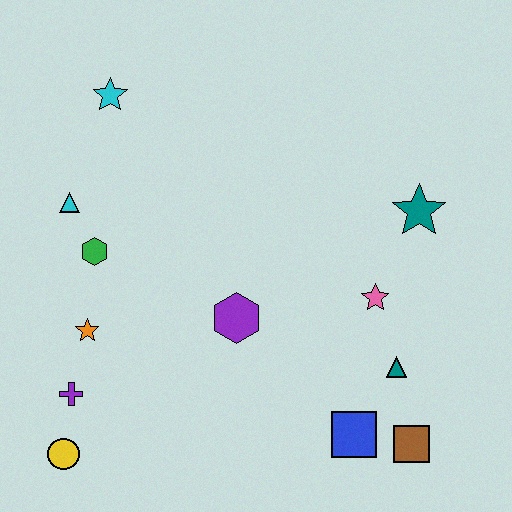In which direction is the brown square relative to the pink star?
The brown square is below the pink star.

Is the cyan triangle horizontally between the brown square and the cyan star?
No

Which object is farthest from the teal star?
The yellow circle is farthest from the teal star.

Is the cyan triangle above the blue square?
Yes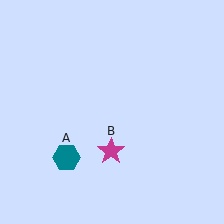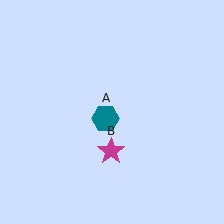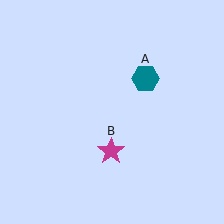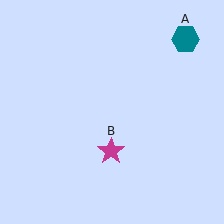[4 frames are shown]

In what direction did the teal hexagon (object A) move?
The teal hexagon (object A) moved up and to the right.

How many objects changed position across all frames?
1 object changed position: teal hexagon (object A).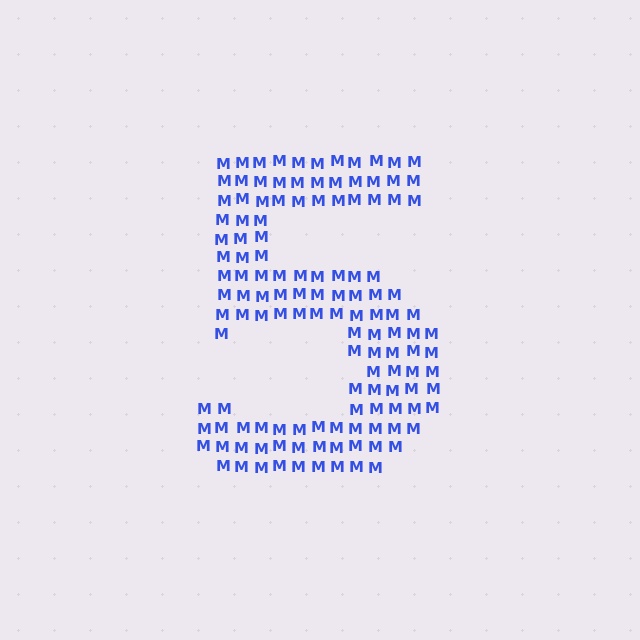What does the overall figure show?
The overall figure shows the digit 5.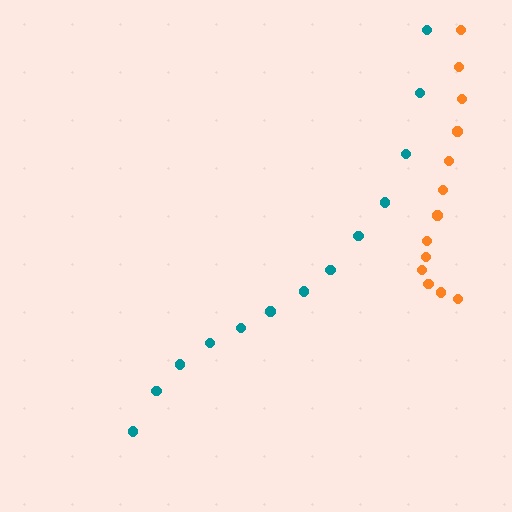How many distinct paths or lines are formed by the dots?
There are 2 distinct paths.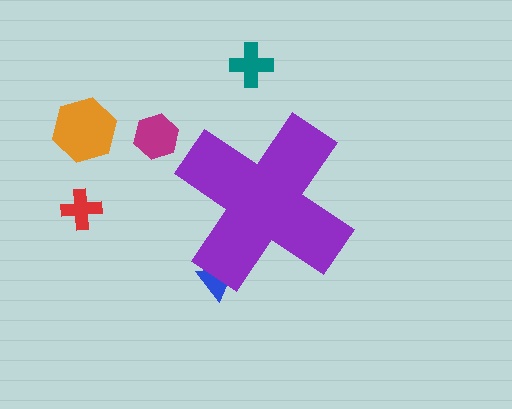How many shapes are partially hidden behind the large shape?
1 shape is partially hidden.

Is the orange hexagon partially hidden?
No, the orange hexagon is fully visible.